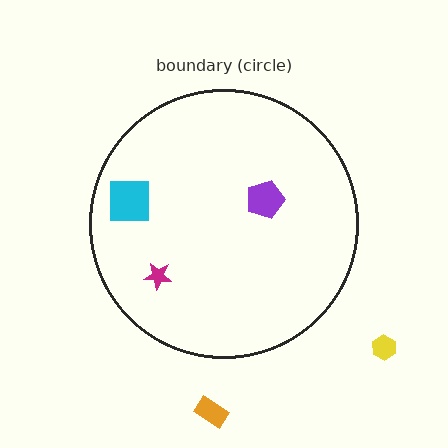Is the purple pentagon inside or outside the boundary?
Inside.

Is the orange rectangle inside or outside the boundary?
Outside.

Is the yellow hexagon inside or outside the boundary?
Outside.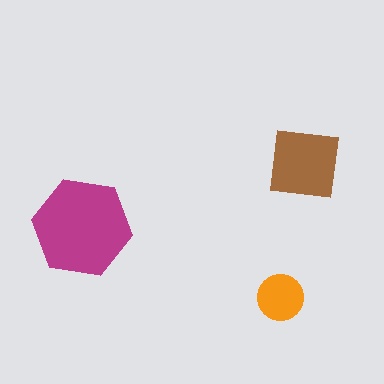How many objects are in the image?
There are 3 objects in the image.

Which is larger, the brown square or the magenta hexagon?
The magenta hexagon.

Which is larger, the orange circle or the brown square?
The brown square.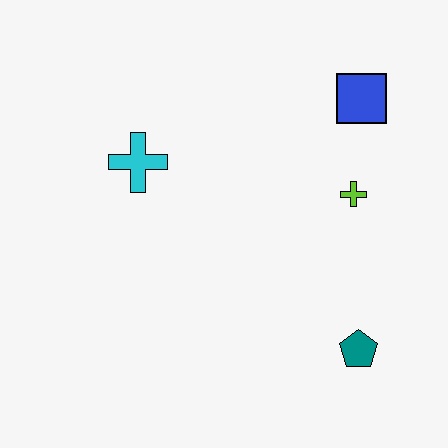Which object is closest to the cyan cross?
The lime cross is closest to the cyan cross.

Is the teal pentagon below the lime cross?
Yes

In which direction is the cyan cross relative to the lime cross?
The cyan cross is to the left of the lime cross.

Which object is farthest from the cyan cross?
The teal pentagon is farthest from the cyan cross.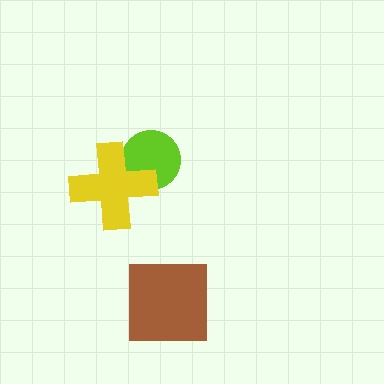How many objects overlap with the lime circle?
1 object overlaps with the lime circle.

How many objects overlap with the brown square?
0 objects overlap with the brown square.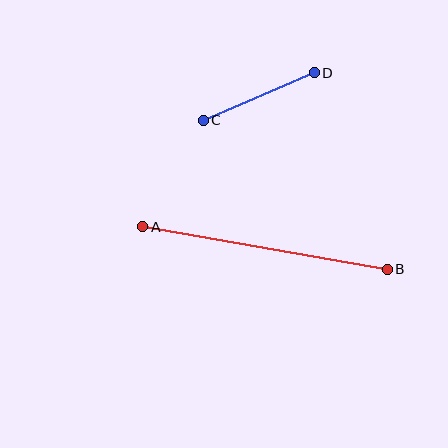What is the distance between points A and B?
The distance is approximately 248 pixels.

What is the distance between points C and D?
The distance is approximately 121 pixels.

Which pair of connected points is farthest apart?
Points A and B are farthest apart.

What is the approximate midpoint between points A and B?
The midpoint is at approximately (265, 248) pixels.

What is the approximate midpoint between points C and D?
The midpoint is at approximately (259, 97) pixels.